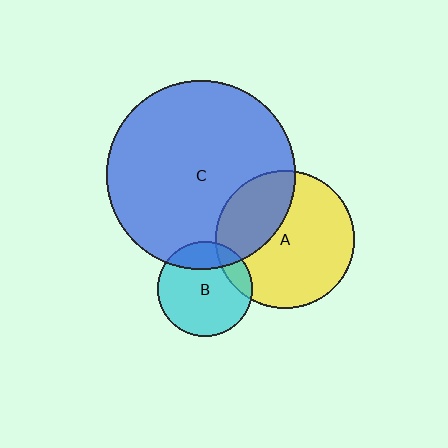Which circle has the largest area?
Circle C (blue).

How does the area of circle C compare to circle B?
Approximately 4.0 times.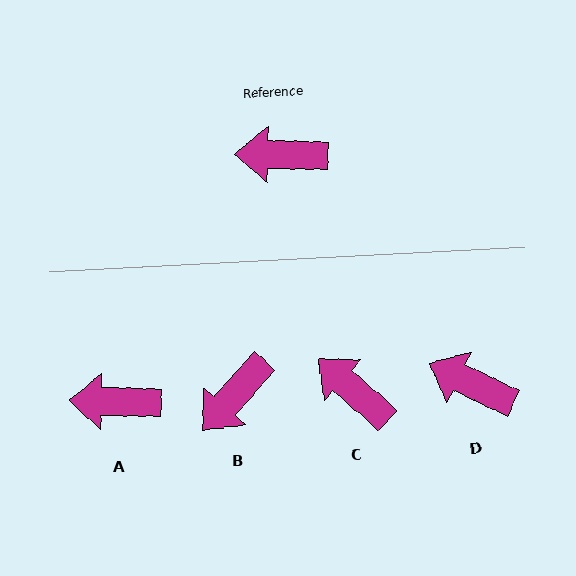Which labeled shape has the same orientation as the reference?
A.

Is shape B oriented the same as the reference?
No, it is off by about 50 degrees.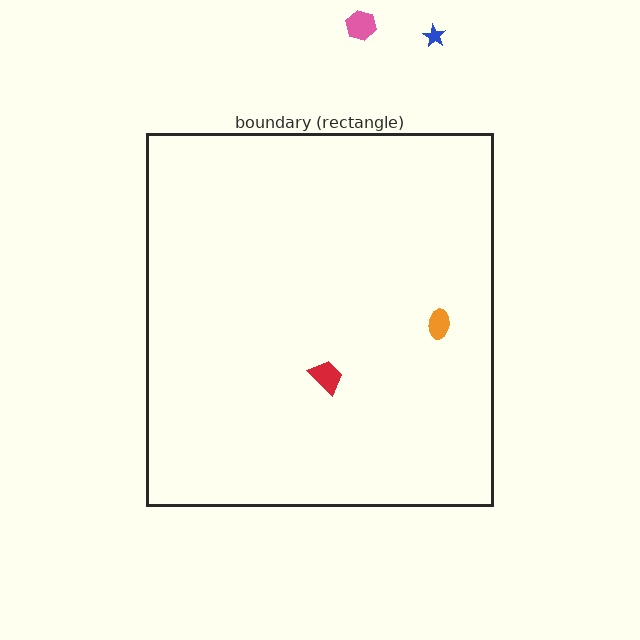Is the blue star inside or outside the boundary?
Outside.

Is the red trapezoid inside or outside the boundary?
Inside.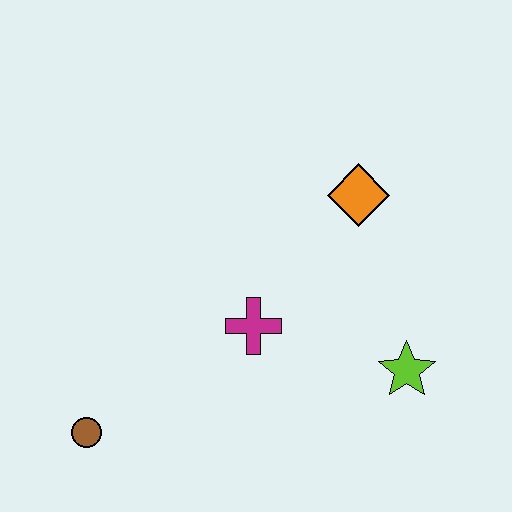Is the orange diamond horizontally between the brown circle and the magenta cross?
No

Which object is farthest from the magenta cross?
The brown circle is farthest from the magenta cross.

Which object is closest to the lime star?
The magenta cross is closest to the lime star.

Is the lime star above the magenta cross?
No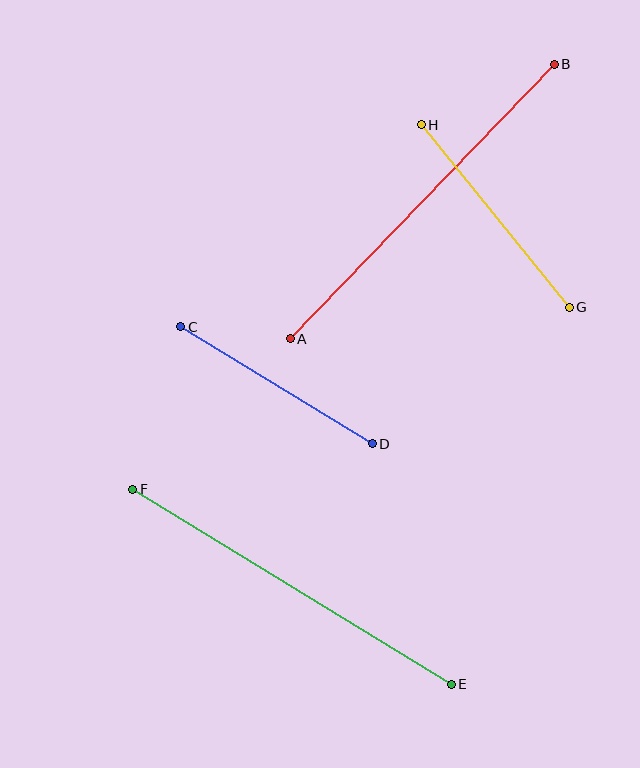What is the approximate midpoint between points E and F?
The midpoint is at approximately (292, 587) pixels.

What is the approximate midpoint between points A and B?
The midpoint is at approximately (422, 202) pixels.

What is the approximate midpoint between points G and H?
The midpoint is at approximately (495, 216) pixels.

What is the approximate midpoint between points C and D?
The midpoint is at approximately (277, 385) pixels.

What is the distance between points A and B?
The distance is approximately 381 pixels.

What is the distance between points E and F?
The distance is approximately 374 pixels.